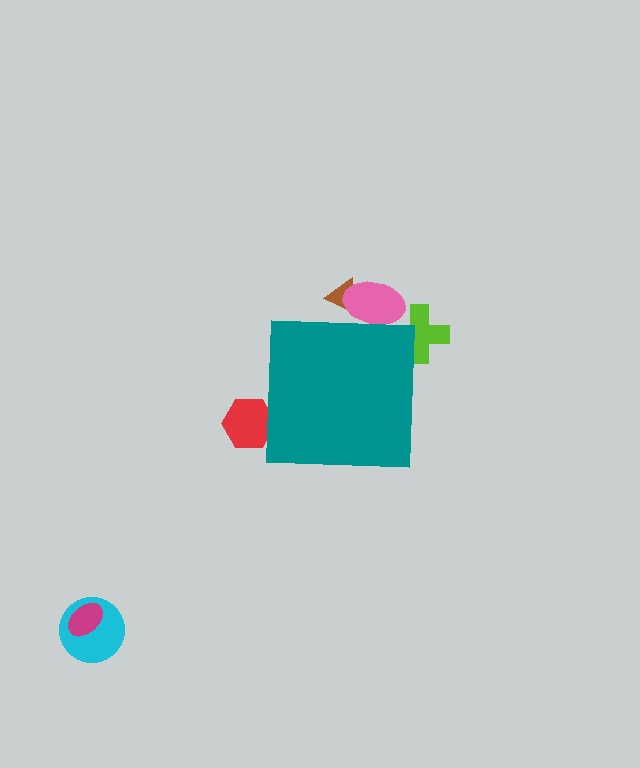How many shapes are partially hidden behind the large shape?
4 shapes are partially hidden.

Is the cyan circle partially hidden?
No, the cyan circle is fully visible.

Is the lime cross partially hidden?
Yes, the lime cross is partially hidden behind the teal square.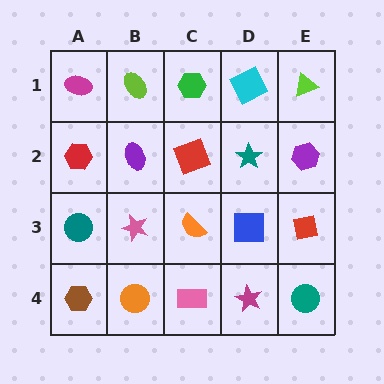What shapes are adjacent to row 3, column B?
A purple ellipse (row 2, column B), an orange circle (row 4, column B), a teal circle (row 3, column A), an orange semicircle (row 3, column C).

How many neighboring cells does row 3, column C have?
4.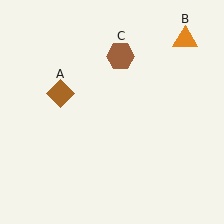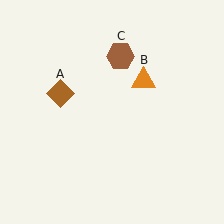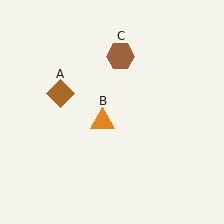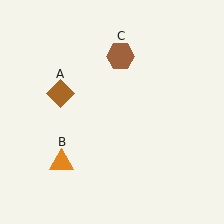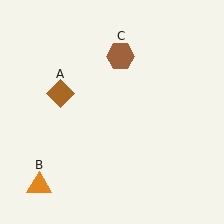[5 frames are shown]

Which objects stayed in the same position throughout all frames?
Brown diamond (object A) and brown hexagon (object C) remained stationary.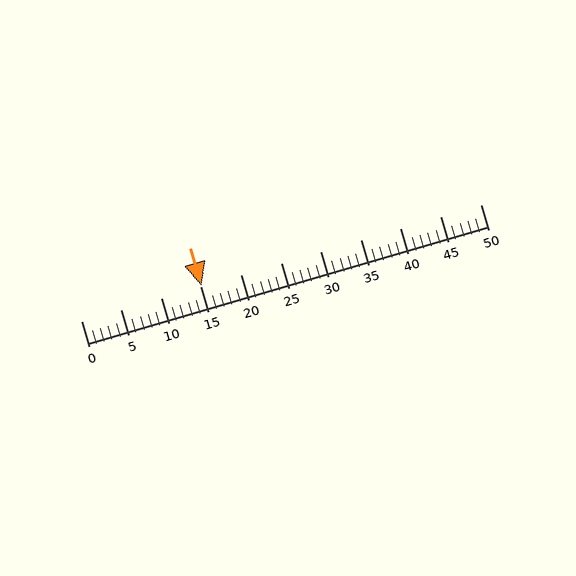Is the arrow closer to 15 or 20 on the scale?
The arrow is closer to 15.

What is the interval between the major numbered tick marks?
The major tick marks are spaced 5 units apart.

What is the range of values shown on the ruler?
The ruler shows values from 0 to 50.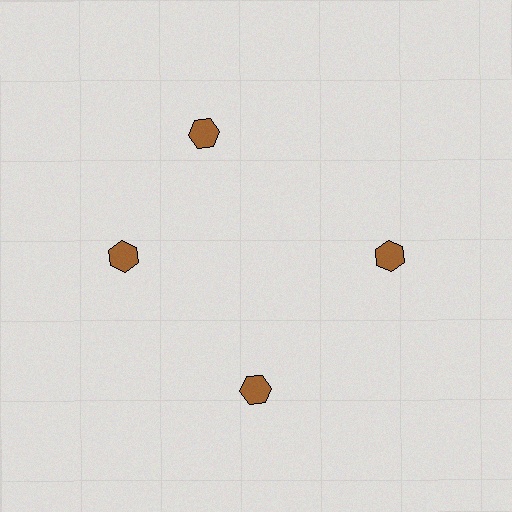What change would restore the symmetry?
The symmetry would be restored by rotating it back into even spacing with its neighbors so that all 4 hexagons sit at equal angles and equal distance from the center.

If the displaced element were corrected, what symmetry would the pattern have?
It would have 4-fold rotational symmetry — the pattern would map onto itself every 90 degrees.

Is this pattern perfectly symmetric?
No. The 4 brown hexagons are arranged in a ring, but one element near the 12 o'clock position is rotated out of alignment along the ring, breaking the 4-fold rotational symmetry.